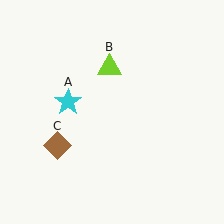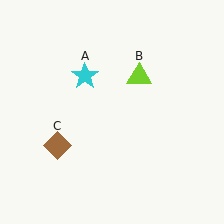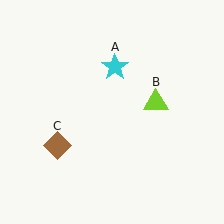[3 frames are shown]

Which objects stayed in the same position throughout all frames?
Brown diamond (object C) remained stationary.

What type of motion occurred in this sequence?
The cyan star (object A), lime triangle (object B) rotated clockwise around the center of the scene.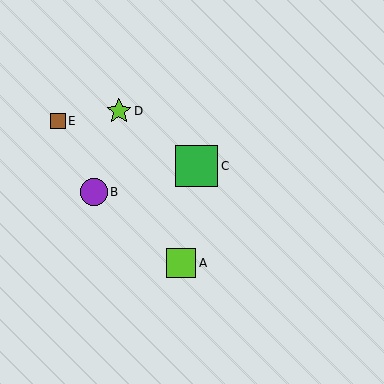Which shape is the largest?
The green square (labeled C) is the largest.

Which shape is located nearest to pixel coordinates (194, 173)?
The green square (labeled C) at (197, 166) is nearest to that location.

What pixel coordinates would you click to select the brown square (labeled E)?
Click at (58, 121) to select the brown square E.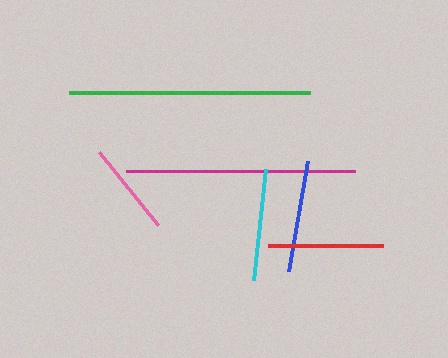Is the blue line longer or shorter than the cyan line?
The cyan line is longer than the blue line.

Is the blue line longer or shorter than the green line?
The green line is longer than the blue line.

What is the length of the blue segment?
The blue segment is approximately 112 pixels long.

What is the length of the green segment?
The green segment is approximately 241 pixels long.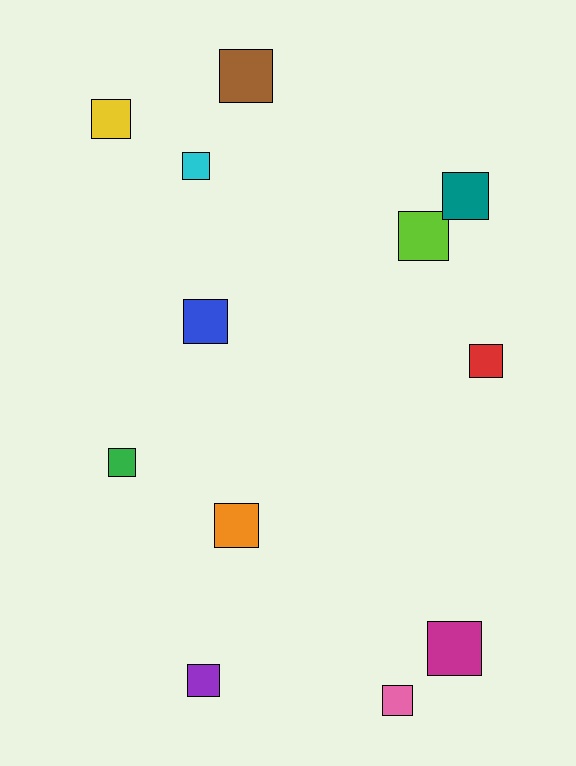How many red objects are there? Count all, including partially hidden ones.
There is 1 red object.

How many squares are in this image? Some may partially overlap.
There are 12 squares.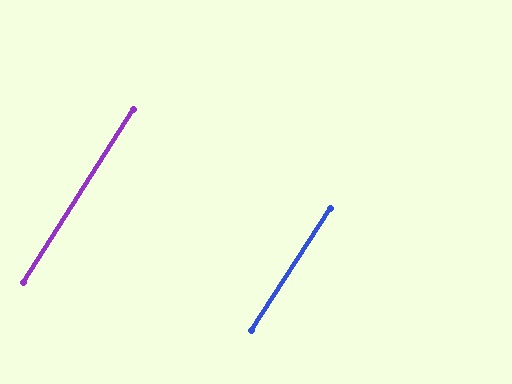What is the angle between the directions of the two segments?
Approximately 1 degree.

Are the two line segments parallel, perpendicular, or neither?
Parallel — their directions differ by only 0.5°.